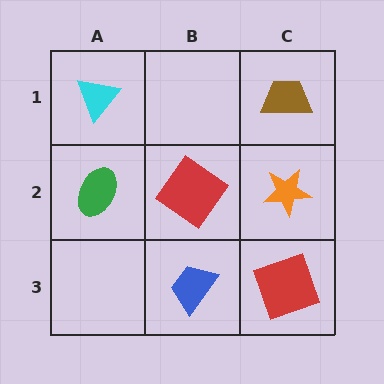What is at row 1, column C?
A brown trapezoid.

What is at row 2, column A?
A green ellipse.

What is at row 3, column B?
A blue trapezoid.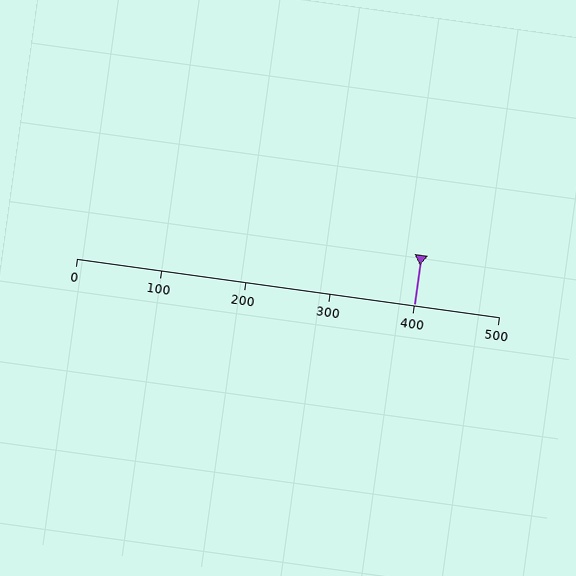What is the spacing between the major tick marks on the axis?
The major ticks are spaced 100 apart.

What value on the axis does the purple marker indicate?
The marker indicates approximately 400.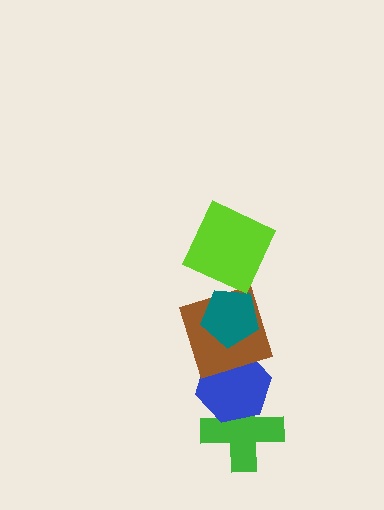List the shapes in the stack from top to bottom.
From top to bottom: the lime square, the teal pentagon, the brown square, the blue hexagon, the green cross.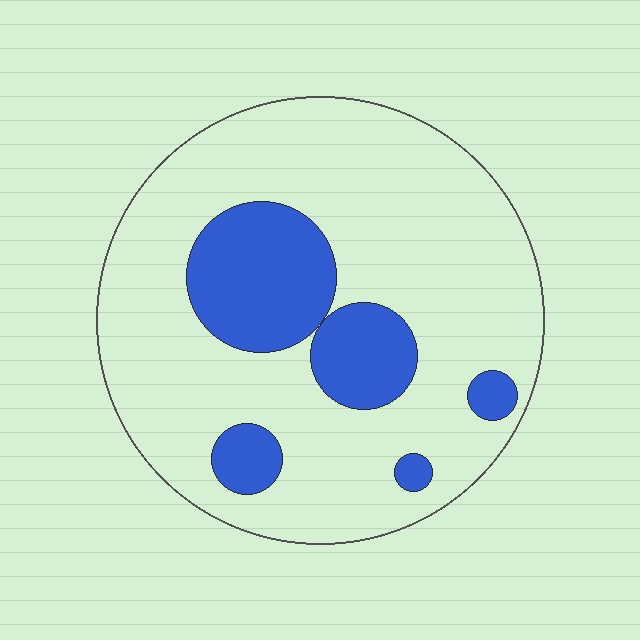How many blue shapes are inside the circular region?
5.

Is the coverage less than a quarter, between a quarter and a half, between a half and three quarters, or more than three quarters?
Less than a quarter.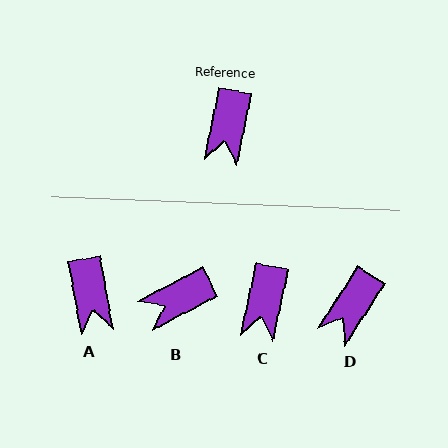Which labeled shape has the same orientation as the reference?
C.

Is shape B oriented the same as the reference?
No, it is off by about 50 degrees.